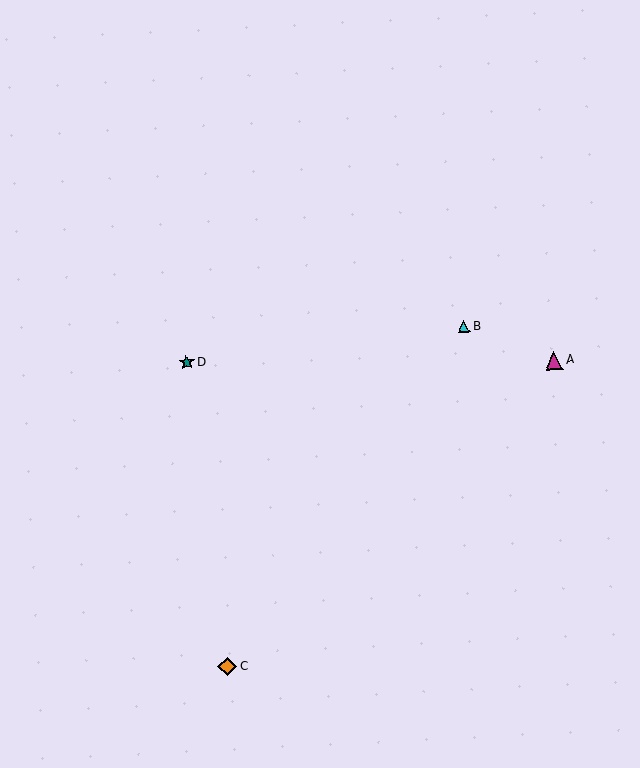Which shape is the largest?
The orange diamond (labeled C) is the largest.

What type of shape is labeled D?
Shape D is a teal star.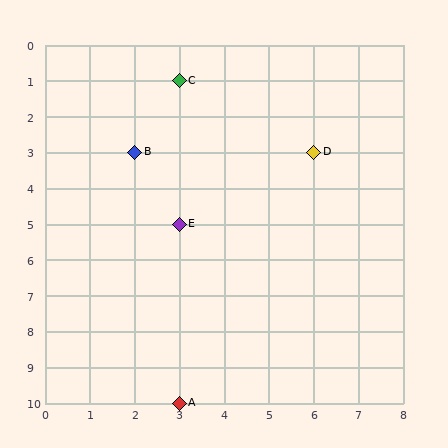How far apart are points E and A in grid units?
Points E and A are 5 rows apart.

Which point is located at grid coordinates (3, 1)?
Point C is at (3, 1).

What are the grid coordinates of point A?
Point A is at grid coordinates (3, 10).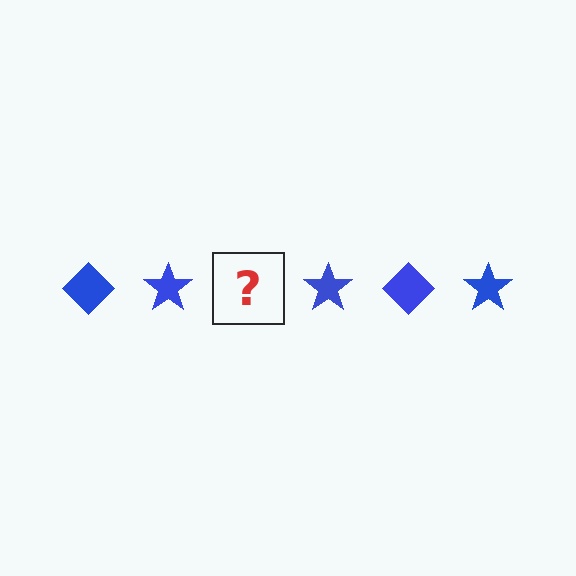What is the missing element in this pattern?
The missing element is a blue diamond.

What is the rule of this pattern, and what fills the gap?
The rule is that the pattern cycles through diamond, star shapes in blue. The gap should be filled with a blue diamond.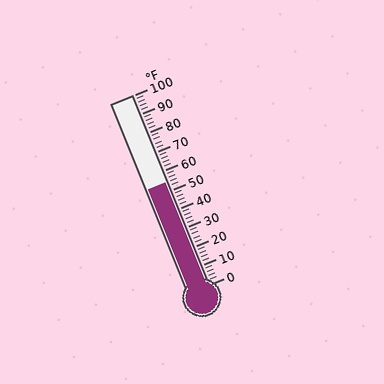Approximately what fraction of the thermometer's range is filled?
The thermometer is filled to approximately 55% of its range.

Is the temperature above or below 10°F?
The temperature is above 10°F.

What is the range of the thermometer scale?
The thermometer scale ranges from 0°F to 100°F.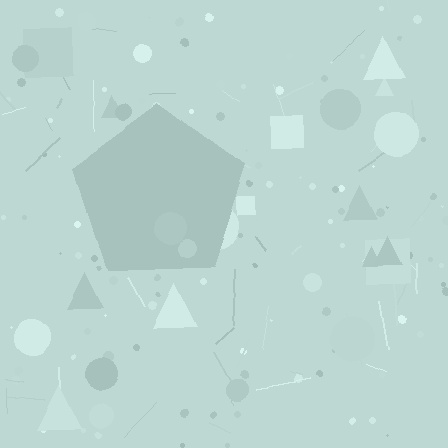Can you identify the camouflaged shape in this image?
The camouflaged shape is a pentagon.